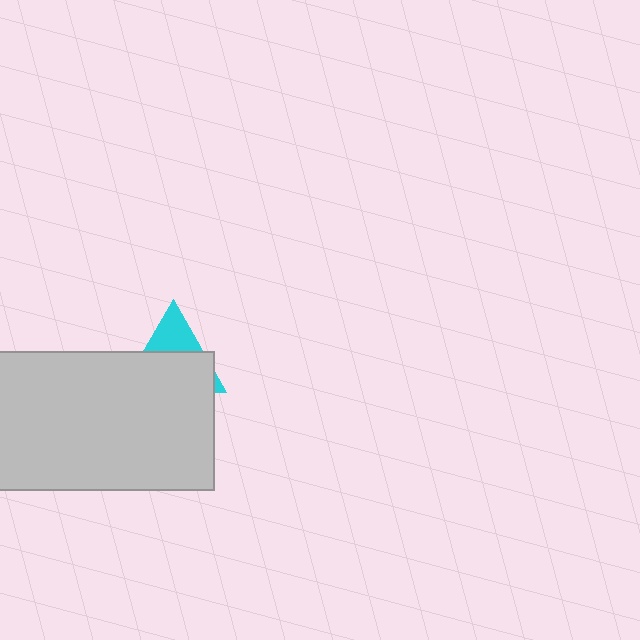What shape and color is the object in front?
The object in front is a light gray rectangle.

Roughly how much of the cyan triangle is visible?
A small part of it is visible (roughly 34%).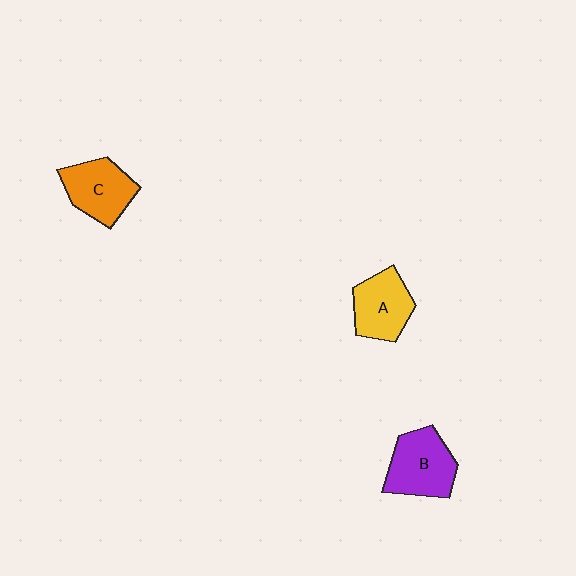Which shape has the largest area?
Shape B (purple).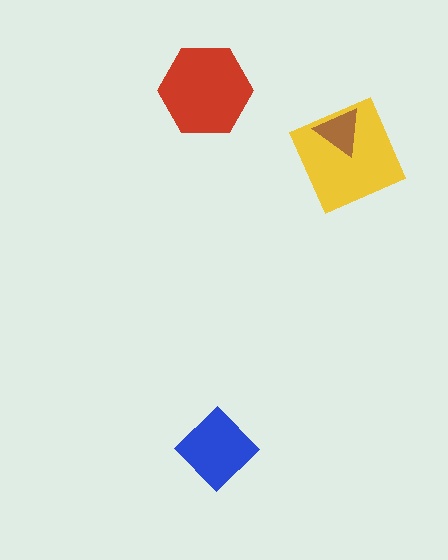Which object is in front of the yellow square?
The brown triangle is in front of the yellow square.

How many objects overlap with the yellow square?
1 object overlaps with the yellow square.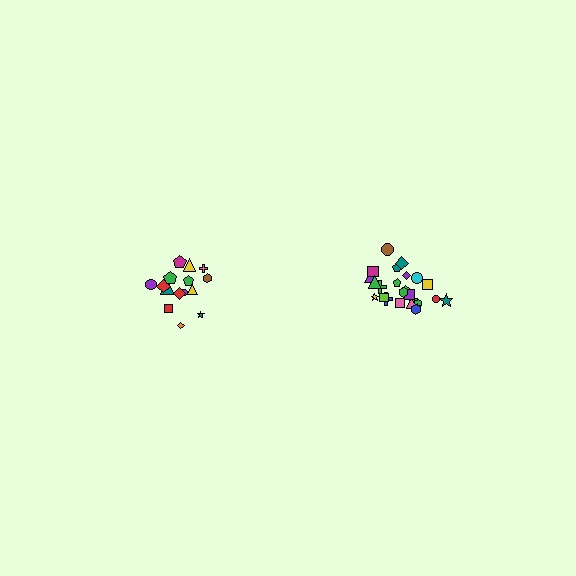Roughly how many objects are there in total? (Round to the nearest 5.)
Roughly 40 objects in total.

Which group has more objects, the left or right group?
The right group.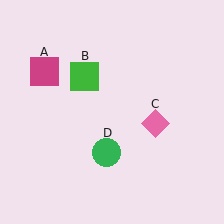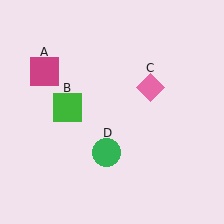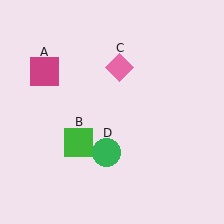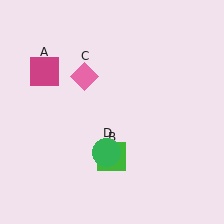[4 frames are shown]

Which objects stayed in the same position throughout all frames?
Magenta square (object A) and green circle (object D) remained stationary.